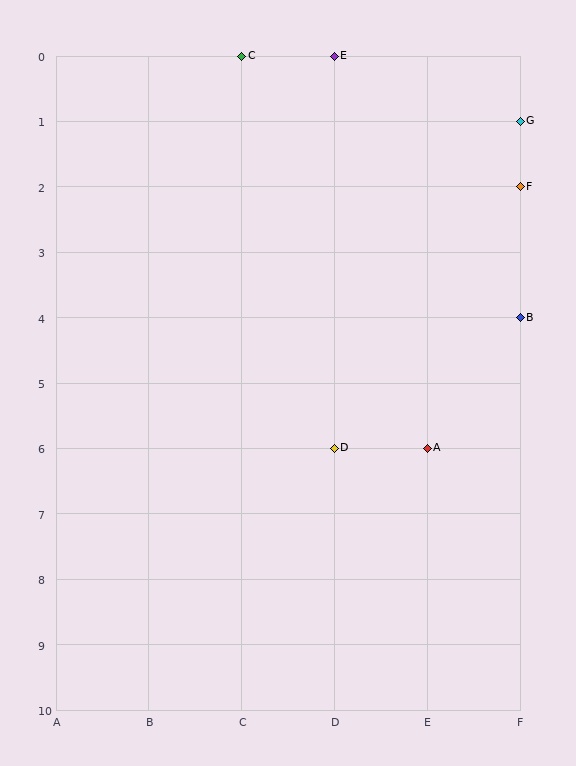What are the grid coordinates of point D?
Point D is at grid coordinates (D, 6).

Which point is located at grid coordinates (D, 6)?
Point D is at (D, 6).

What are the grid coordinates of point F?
Point F is at grid coordinates (F, 2).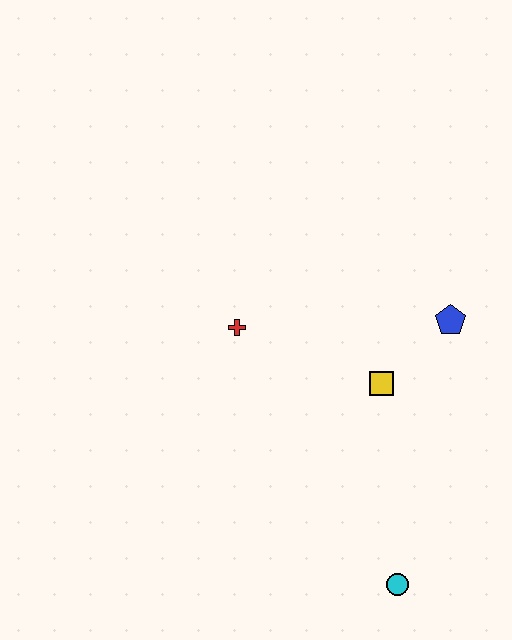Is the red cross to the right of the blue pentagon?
No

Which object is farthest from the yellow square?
The cyan circle is farthest from the yellow square.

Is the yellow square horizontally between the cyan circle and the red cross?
Yes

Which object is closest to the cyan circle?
The yellow square is closest to the cyan circle.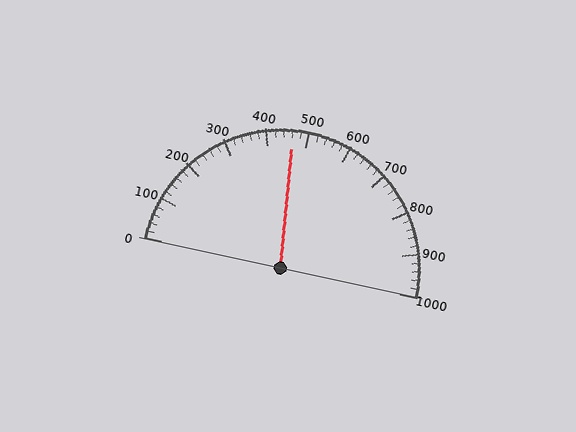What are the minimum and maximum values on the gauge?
The gauge ranges from 0 to 1000.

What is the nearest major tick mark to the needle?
The nearest major tick mark is 500.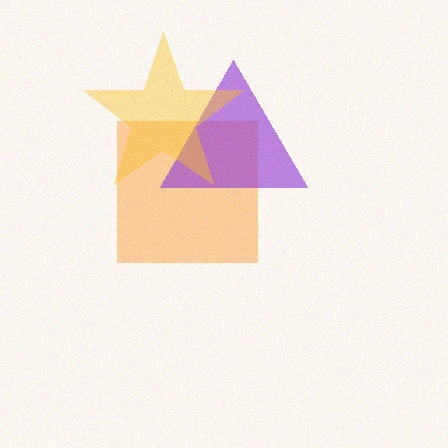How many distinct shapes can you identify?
There are 3 distinct shapes: an orange square, a purple triangle, a yellow star.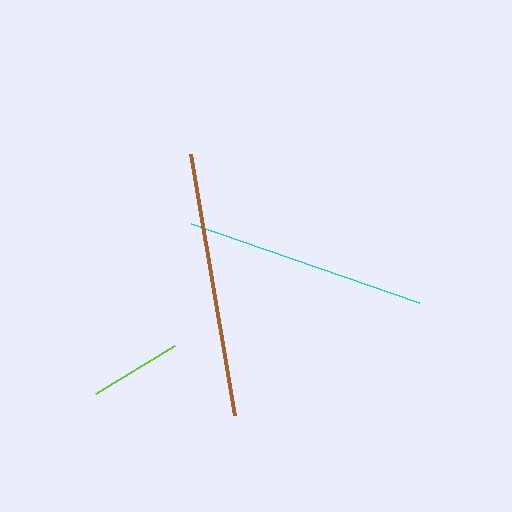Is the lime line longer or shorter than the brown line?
The brown line is longer than the lime line.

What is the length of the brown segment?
The brown segment is approximately 265 pixels long.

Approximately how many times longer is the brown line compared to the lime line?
The brown line is approximately 2.9 times the length of the lime line.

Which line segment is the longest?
The brown line is the longest at approximately 265 pixels.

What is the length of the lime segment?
The lime segment is approximately 93 pixels long.